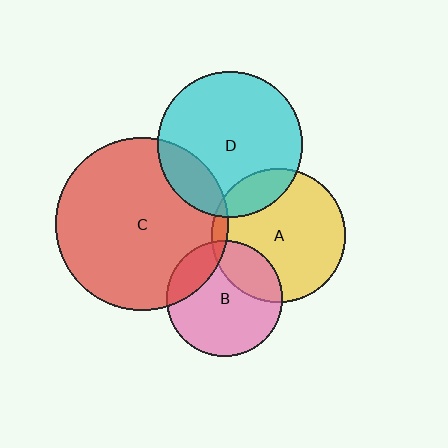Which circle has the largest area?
Circle C (red).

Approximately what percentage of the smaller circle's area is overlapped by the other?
Approximately 25%.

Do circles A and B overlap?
Yes.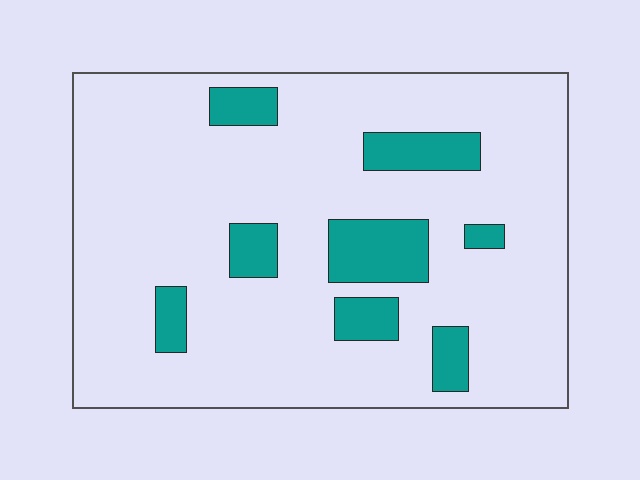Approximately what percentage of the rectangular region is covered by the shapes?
Approximately 15%.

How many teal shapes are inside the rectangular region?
8.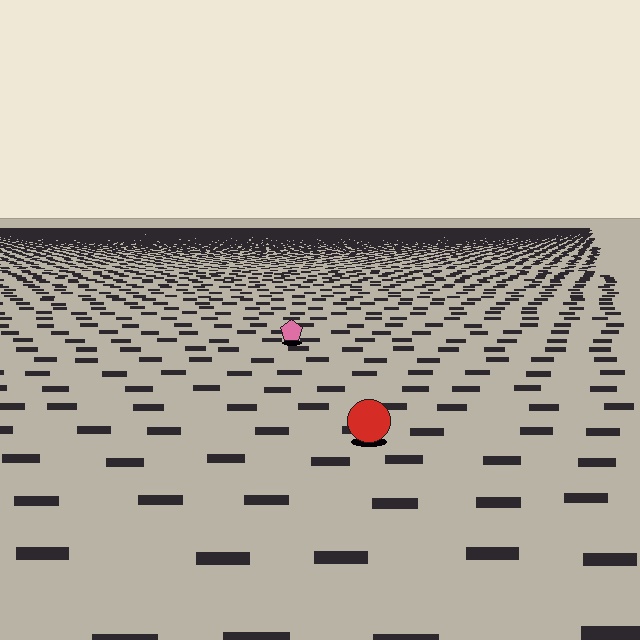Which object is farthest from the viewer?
The pink pentagon is farthest from the viewer. It appears smaller and the ground texture around it is denser.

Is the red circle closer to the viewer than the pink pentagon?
Yes. The red circle is closer — you can tell from the texture gradient: the ground texture is coarser near it.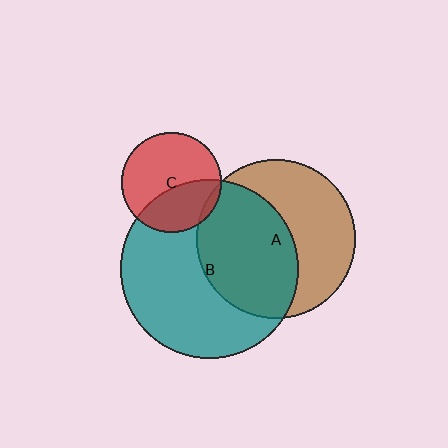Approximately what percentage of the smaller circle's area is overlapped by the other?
Approximately 35%.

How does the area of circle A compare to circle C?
Approximately 2.5 times.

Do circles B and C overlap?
Yes.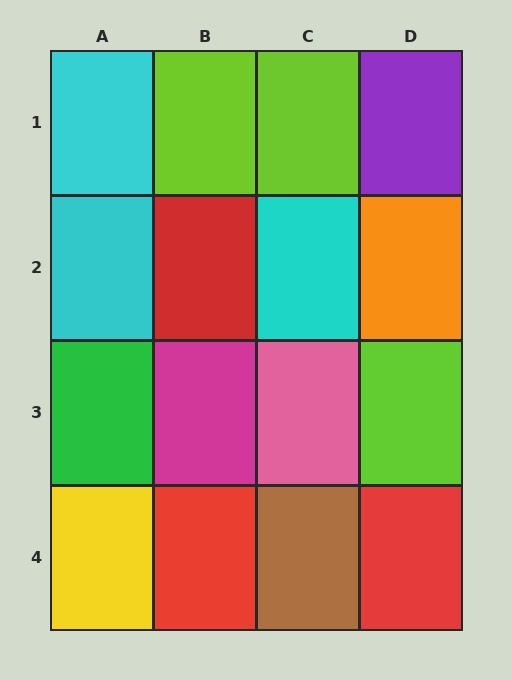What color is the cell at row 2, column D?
Orange.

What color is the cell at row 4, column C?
Brown.